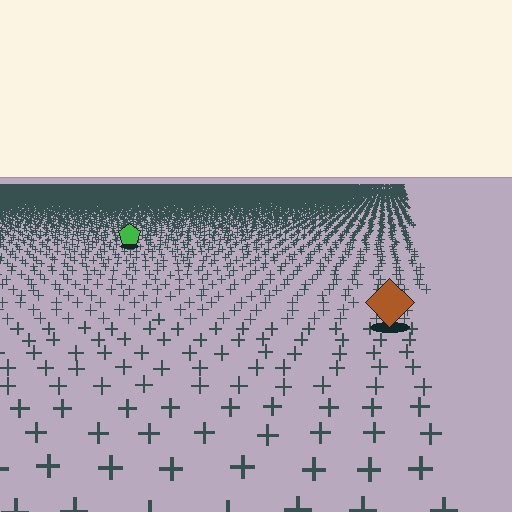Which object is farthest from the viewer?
The green pentagon is farthest from the viewer. It appears smaller and the ground texture around it is denser.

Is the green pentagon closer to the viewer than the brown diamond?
No. The brown diamond is closer — you can tell from the texture gradient: the ground texture is coarser near it.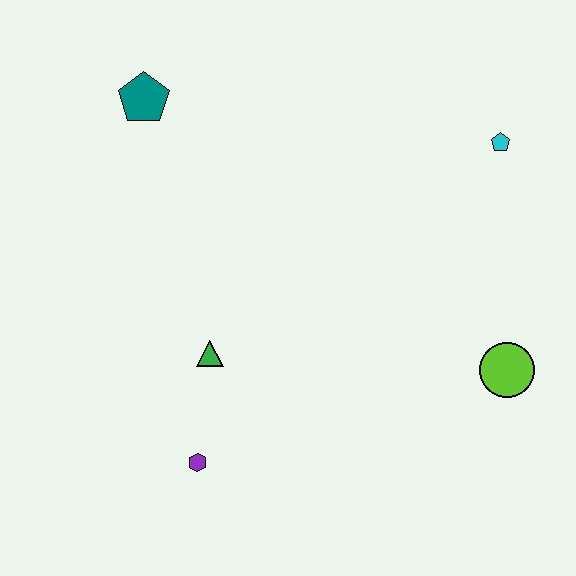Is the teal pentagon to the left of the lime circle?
Yes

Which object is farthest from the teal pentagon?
The lime circle is farthest from the teal pentagon.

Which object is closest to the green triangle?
The purple hexagon is closest to the green triangle.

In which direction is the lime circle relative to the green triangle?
The lime circle is to the right of the green triangle.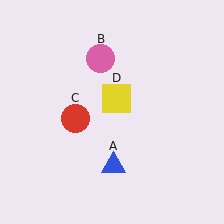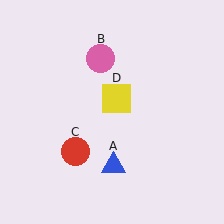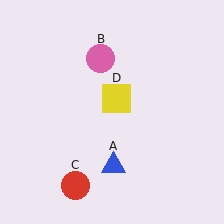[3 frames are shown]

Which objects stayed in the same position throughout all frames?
Blue triangle (object A) and pink circle (object B) and yellow square (object D) remained stationary.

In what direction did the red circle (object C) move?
The red circle (object C) moved down.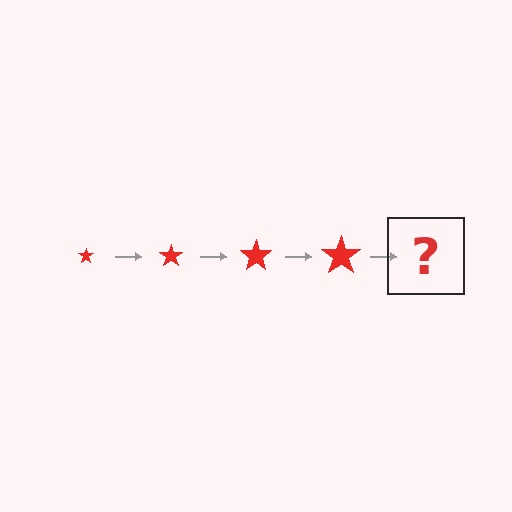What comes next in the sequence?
The next element should be a red star, larger than the previous one.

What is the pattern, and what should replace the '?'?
The pattern is that the star gets progressively larger each step. The '?' should be a red star, larger than the previous one.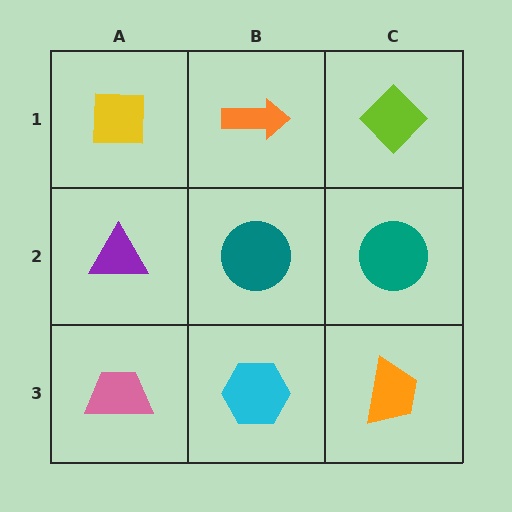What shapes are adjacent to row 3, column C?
A teal circle (row 2, column C), a cyan hexagon (row 3, column B).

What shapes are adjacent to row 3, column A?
A purple triangle (row 2, column A), a cyan hexagon (row 3, column B).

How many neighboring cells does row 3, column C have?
2.